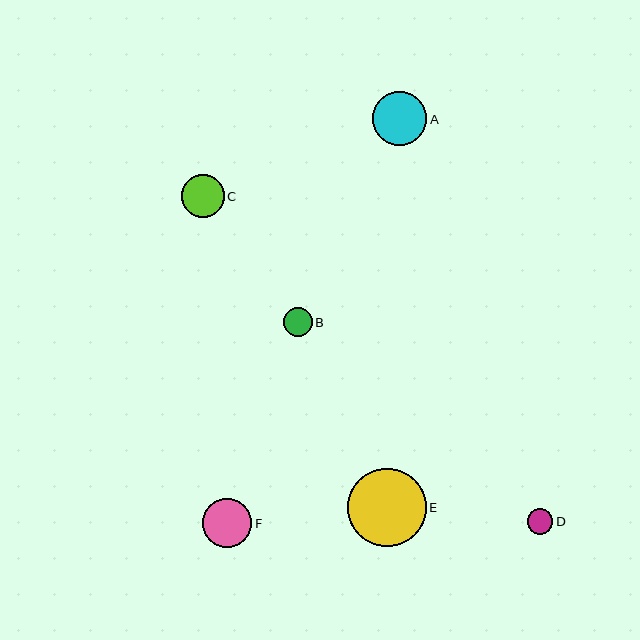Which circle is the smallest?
Circle D is the smallest with a size of approximately 25 pixels.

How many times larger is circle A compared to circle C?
Circle A is approximately 1.3 times the size of circle C.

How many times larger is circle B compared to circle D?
Circle B is approximately 1.1 times the size of circle D.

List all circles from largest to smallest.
From largest to smallest: E, A, F, C, B, D.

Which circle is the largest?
Circle E is the largest with a size of approximately 78 pixels.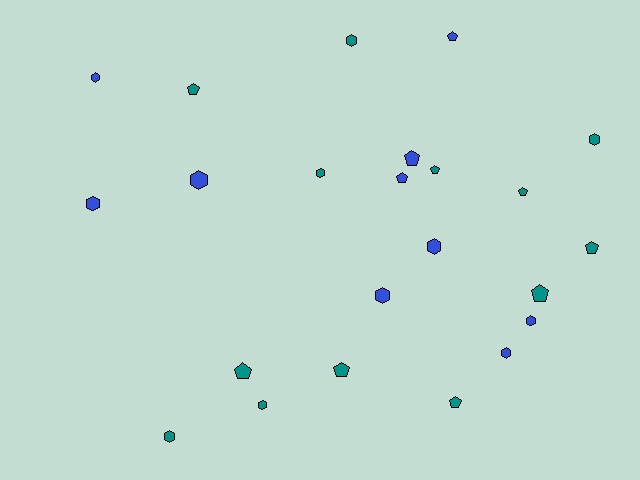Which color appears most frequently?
Teal, with 13 objects.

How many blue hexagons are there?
There are 7 blue hexagons.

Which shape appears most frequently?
Hexagon, with 12 objects.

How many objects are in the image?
There are 23 objects.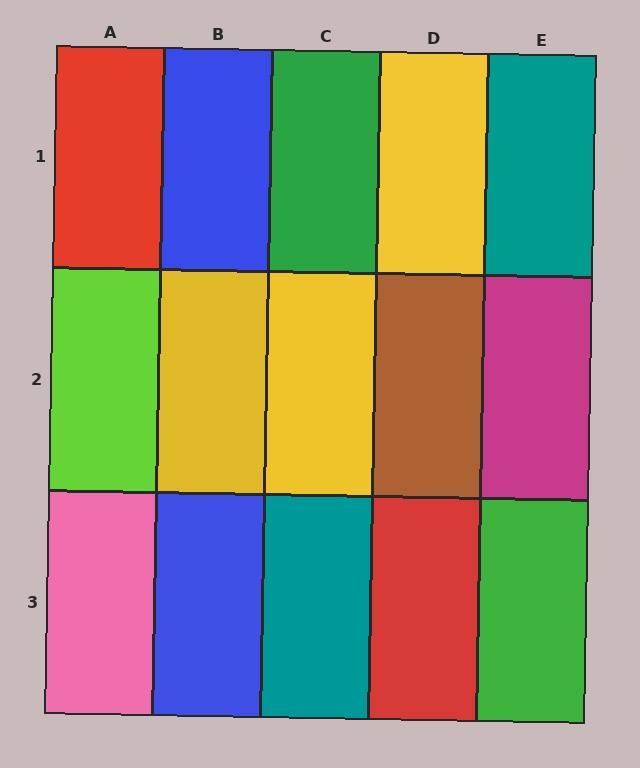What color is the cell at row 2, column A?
Lime.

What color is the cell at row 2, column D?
Brown.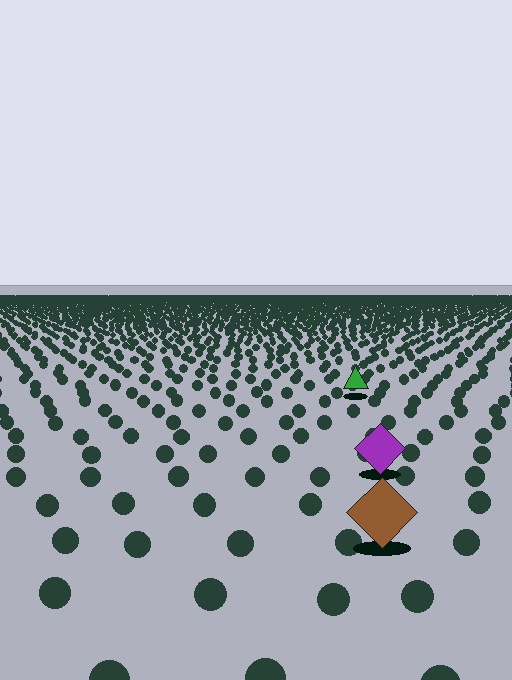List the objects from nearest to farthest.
From nearest to farthest: the brown diamond, the purple diamond, the green triangle.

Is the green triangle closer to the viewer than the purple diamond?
No. The purple diamond is closer — you can tell from the texture gradient: the ground texture is coarser near it.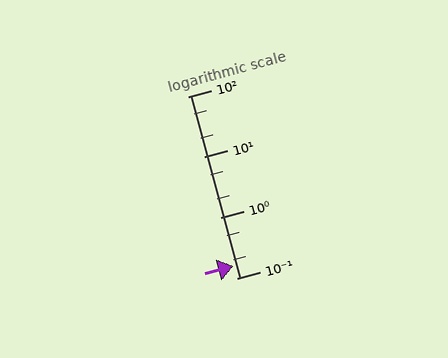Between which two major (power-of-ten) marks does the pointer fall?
The pointer is between 0.1 and 1.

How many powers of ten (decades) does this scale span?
The scale spans 3 decades, from 0.1 to 100.